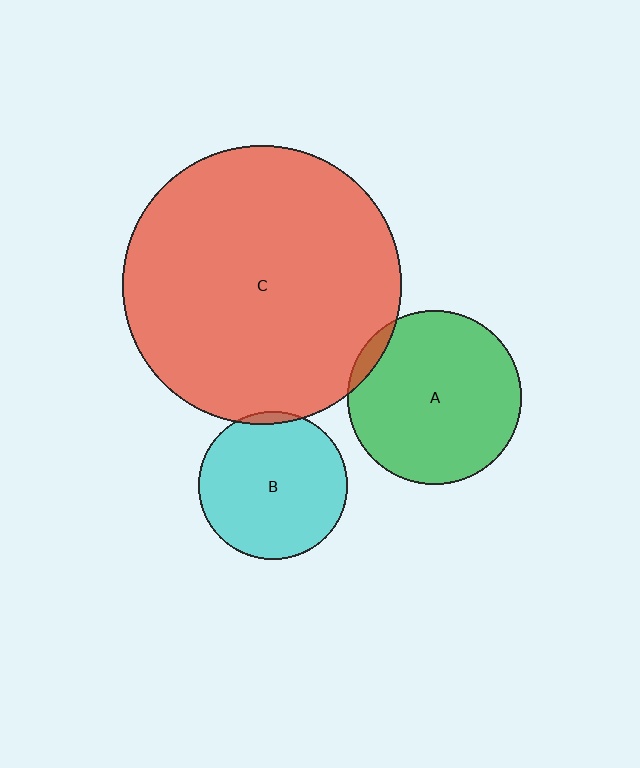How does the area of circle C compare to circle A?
Approximately 2.6 times.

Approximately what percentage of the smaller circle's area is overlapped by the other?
Approximately 5%.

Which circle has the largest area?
Circle C (red).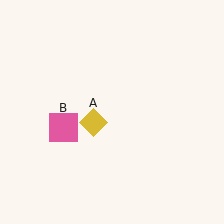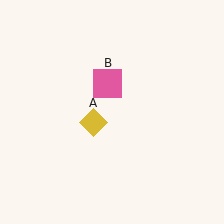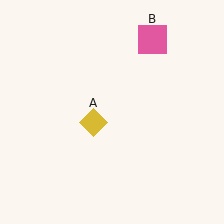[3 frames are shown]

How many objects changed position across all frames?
1 object changed position: pink square (object B).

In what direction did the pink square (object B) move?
The pink square (object B) moved up and to the right.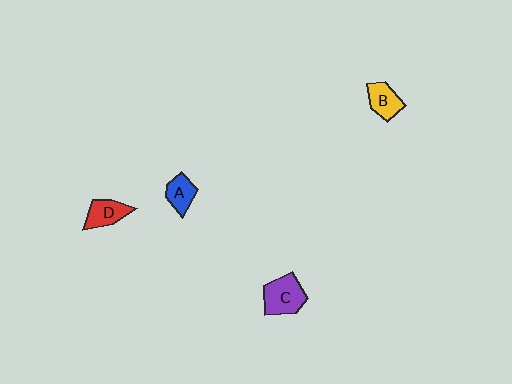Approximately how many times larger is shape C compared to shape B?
Approximately 1.4 times.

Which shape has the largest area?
Shape C (purple).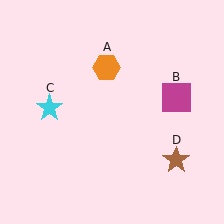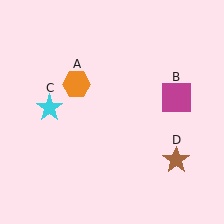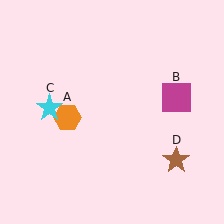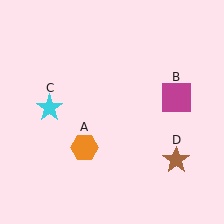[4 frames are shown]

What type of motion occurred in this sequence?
The orange hexagon (object A) rotated counterclockwise around the center of the scene.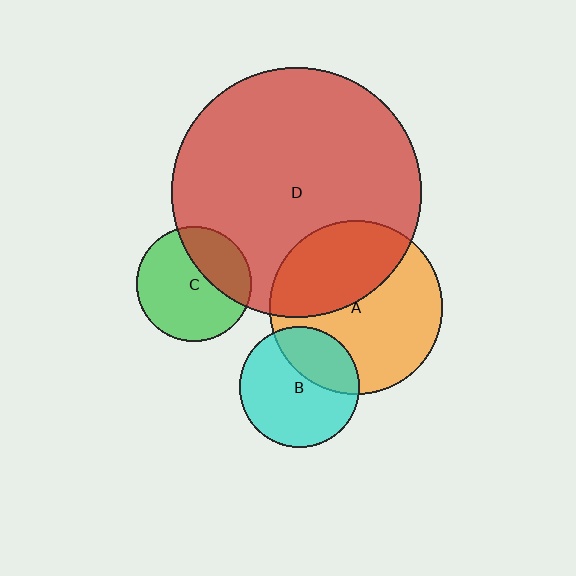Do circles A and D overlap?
Yes.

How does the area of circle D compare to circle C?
Approximately 4.7 times.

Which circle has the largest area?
Circle D (red).